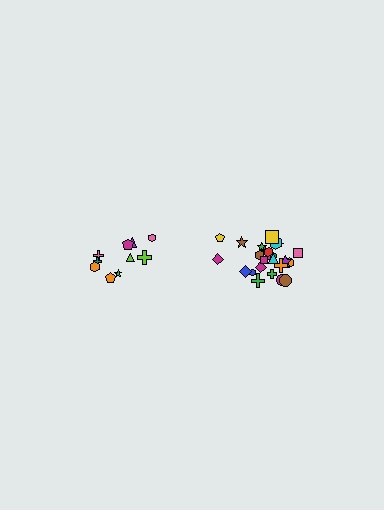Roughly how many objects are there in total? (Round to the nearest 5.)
Roughly 35 objects in total.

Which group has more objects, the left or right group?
The right group.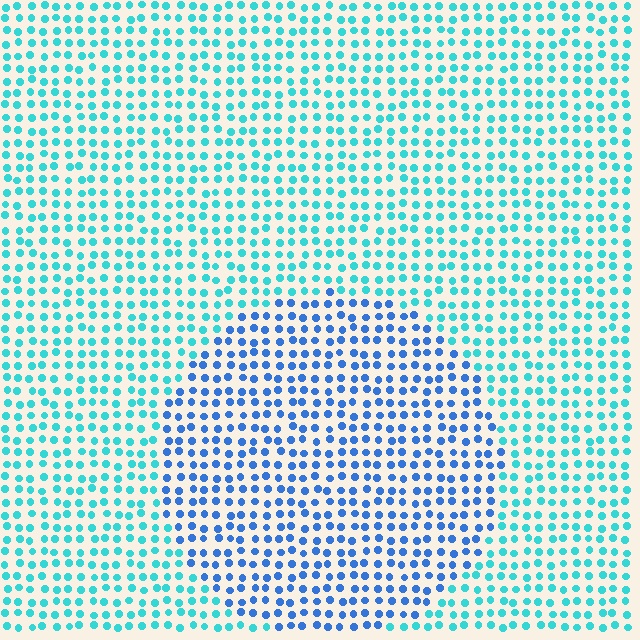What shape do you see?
I see a circle.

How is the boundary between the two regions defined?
The boundary is defined purely by a slight shift in hue (about 37 degrees). Spacing, size, and orientation are identical on both sides.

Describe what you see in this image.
The image is filled with small cyan elements in a uniform arrangement. A circle-shaped region is visible where the elements are tinted to a slightly different hue, forming a subtle color boundary.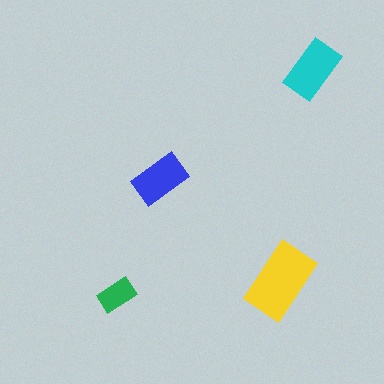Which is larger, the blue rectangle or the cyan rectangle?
The cyan one.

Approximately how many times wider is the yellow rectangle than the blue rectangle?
About 1.5 times wider.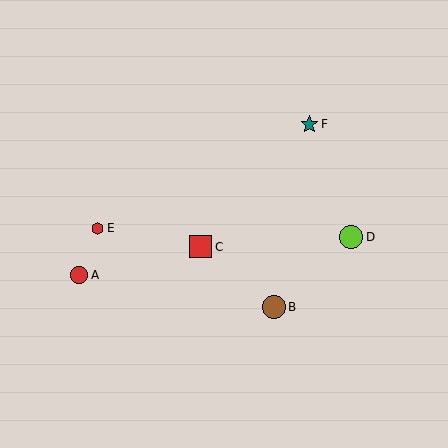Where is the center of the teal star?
The center of the teal star is at (309, 124).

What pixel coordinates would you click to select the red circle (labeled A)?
Click at (79, 275) to select the red circle A.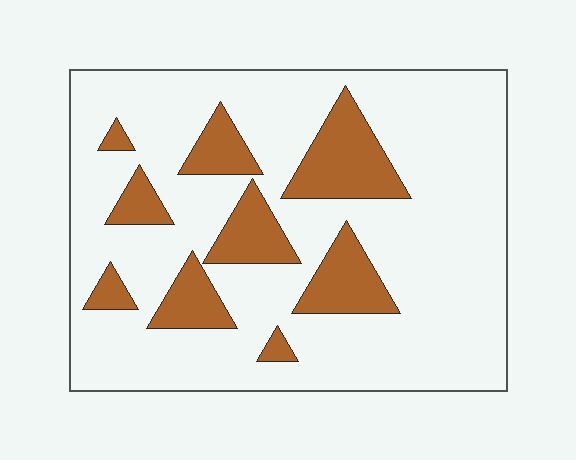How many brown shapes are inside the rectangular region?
9.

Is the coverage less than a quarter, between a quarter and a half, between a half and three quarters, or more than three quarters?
Less than a quarter.